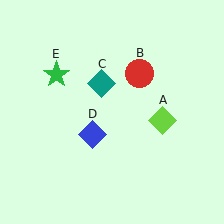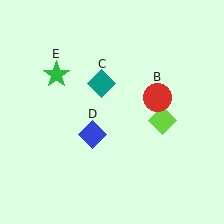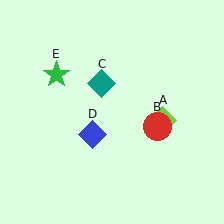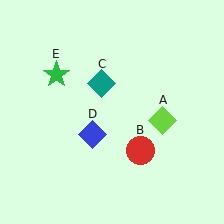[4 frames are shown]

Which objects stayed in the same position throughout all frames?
Lime diamond (object A) and teal diamond (object C) and blue diamond (object D) and green star (object E) remained stationary.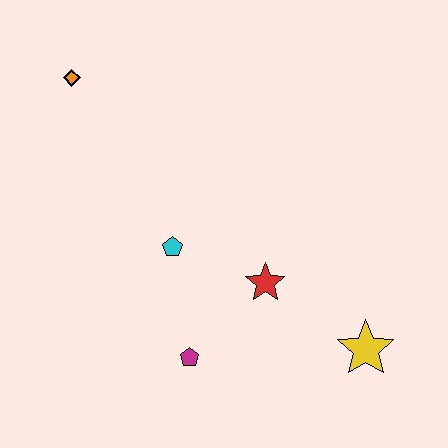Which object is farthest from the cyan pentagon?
The yellow star is farthest from the cyan pentagon.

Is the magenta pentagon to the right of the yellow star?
No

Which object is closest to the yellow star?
The red star is closest to the yellow star.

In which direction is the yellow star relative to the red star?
The yellow star is to the right of the red star.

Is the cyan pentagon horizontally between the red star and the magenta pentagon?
No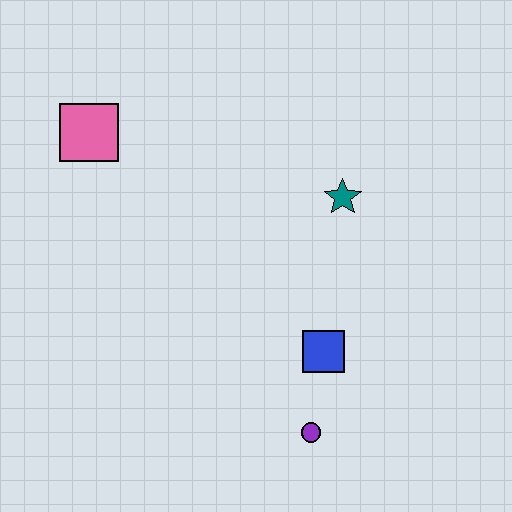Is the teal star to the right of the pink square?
Yes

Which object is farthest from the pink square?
The purple circle is farthest from the pink square.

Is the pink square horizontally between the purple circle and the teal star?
No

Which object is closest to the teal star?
The blue square is closest to the teal star.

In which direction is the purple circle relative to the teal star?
The purple circle is below the teal star.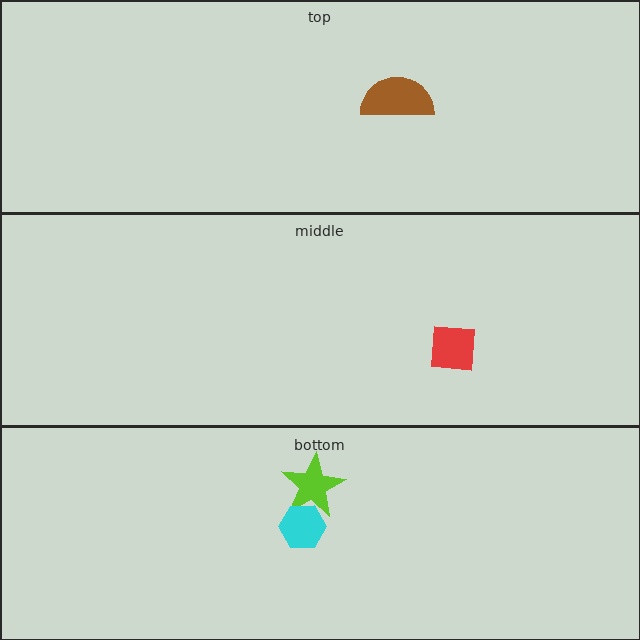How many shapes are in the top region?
1.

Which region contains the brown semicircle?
The top region.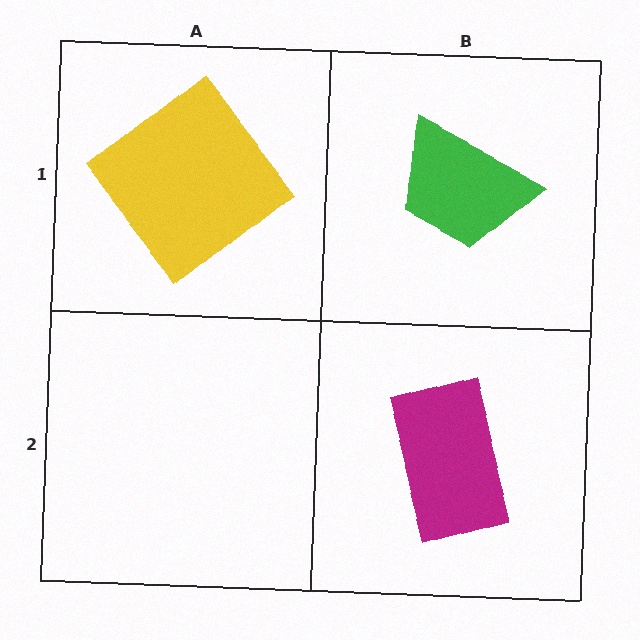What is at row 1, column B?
A green trapezoid.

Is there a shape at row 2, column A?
No, that cell is empty.